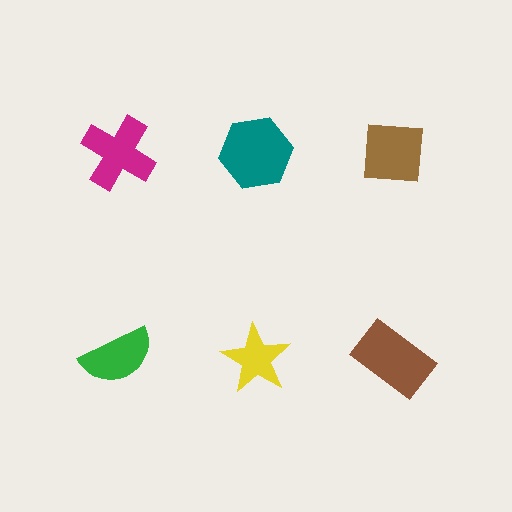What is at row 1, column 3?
A brown square.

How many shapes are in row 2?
3 shapes.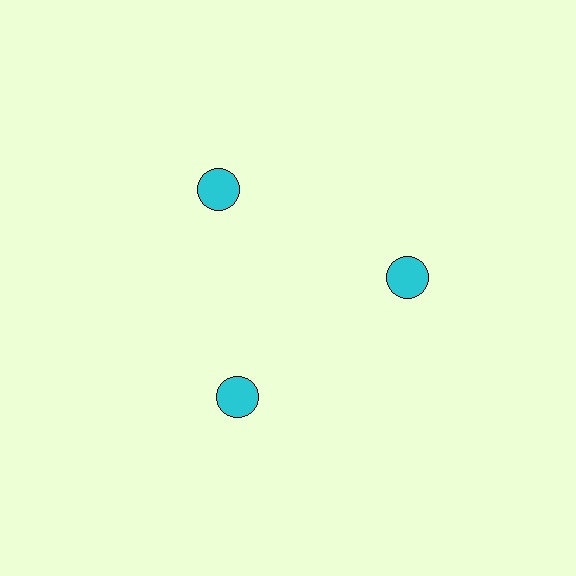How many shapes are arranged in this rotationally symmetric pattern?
There are 3 shapes, arranged in 3 groups of 1.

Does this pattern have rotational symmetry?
Yes, this pattern has 3-fold rotational symmetry. It looks the same after rotating 120 degrees around the center.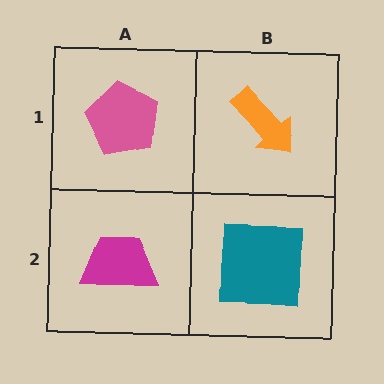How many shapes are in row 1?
2 shapes.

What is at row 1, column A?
A pink pentagon.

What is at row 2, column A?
A magenta trapezoid.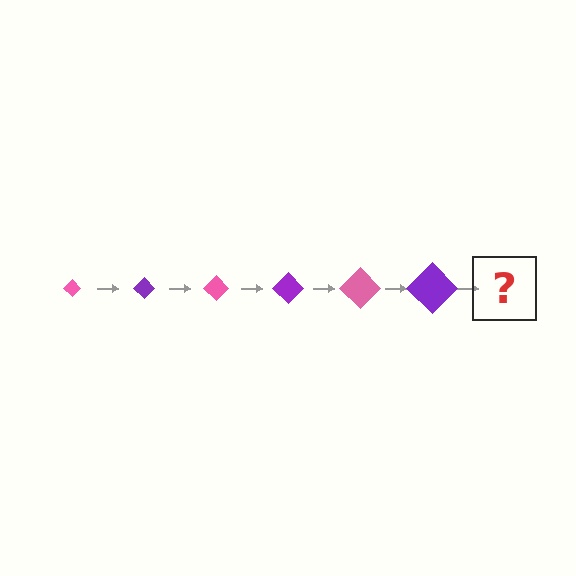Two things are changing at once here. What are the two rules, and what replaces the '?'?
The two rules are that the diamond grows larger each step and the color cycles through pink and purple. The '?' should be a pink diamond, larger than the previous one.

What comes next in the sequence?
The next element should be a pink diamond, larger than the previous one.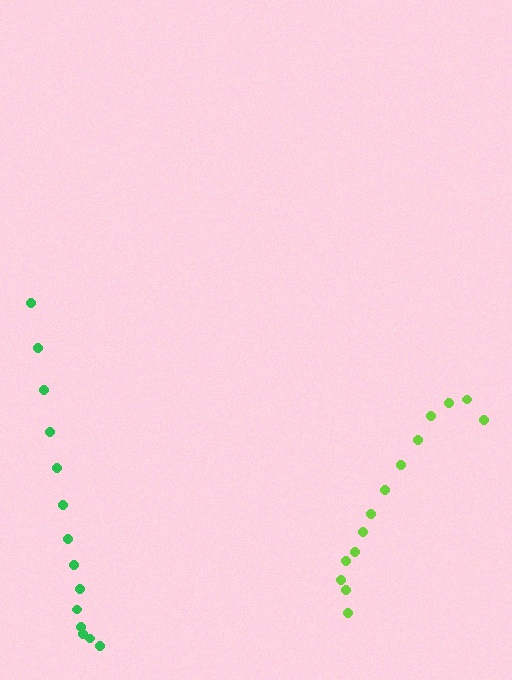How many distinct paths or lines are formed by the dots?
There are 2 distinct paths.